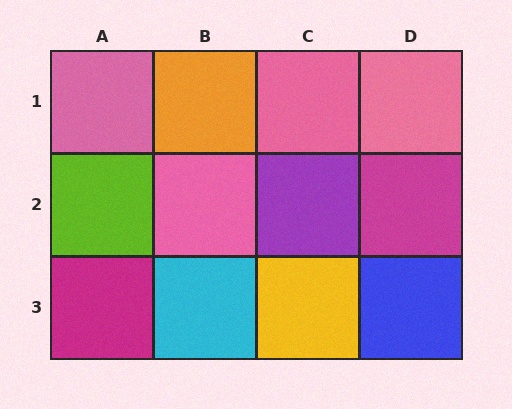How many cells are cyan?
1 cell is cyan.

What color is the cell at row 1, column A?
Pink.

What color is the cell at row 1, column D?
Pink.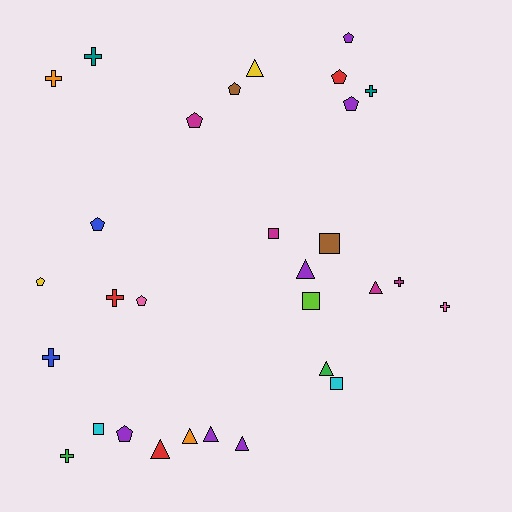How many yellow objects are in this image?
There are 2 yellow objects.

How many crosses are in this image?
There are 8 crosses.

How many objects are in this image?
There are 30 objects.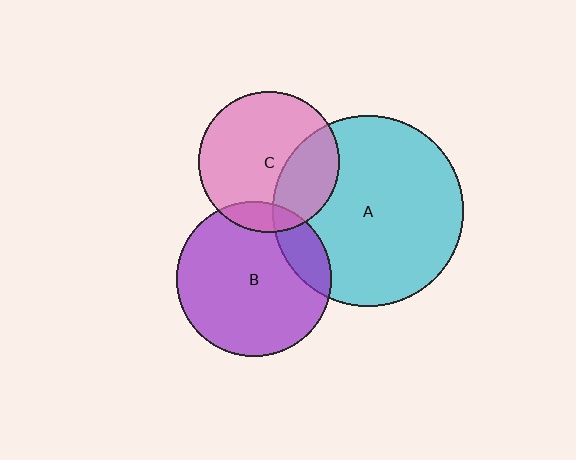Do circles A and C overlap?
Yes.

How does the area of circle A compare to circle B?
Approximately 1.5 times.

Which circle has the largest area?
Circle A (cyan).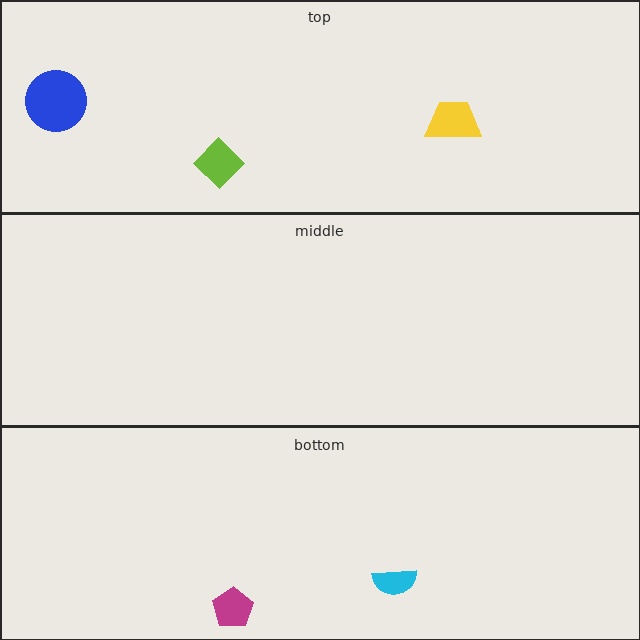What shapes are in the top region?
The blue circle, the yellow trapezoid, the lime diamond.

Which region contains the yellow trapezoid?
The top region.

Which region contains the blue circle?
The top region.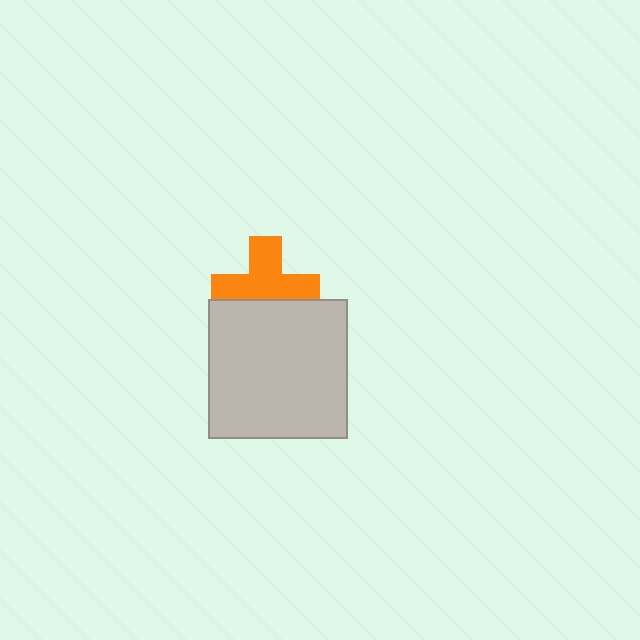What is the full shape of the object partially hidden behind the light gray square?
The partially hidden object is an orange cross.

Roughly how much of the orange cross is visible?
Most of it is visible (roughly 66%).